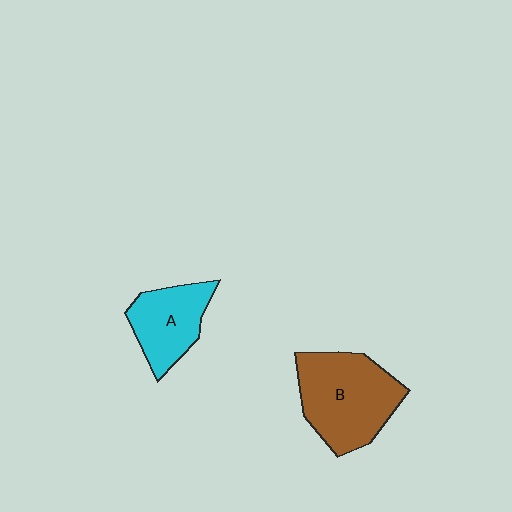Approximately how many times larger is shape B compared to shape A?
Approximately 1.6 times.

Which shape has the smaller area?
Shape A (cyan).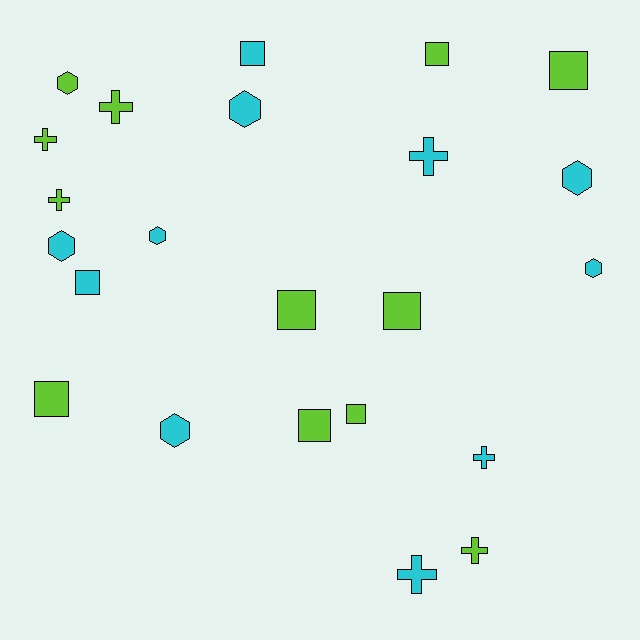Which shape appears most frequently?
Square, with 9 objects.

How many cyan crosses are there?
There are 3 cyan crosses.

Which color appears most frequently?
Lime, with 12 objects.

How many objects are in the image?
There are 23 objects.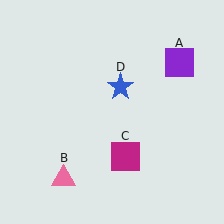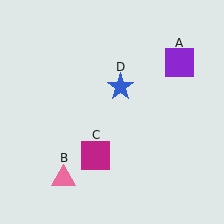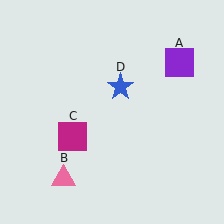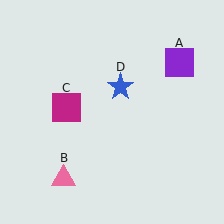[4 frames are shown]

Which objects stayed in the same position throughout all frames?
Purple square (object A) and pink triangle (object B) and blue star (object D) remained stationary.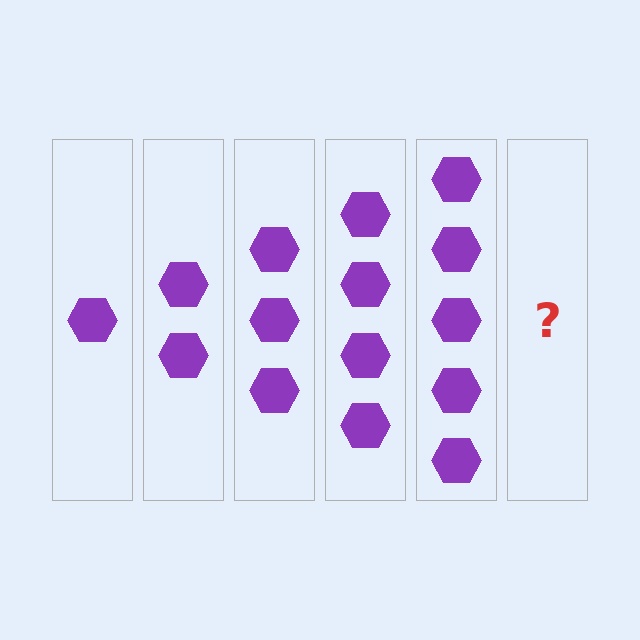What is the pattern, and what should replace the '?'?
The pattern is that each step adds one more hexagon. The '?' should be 6 hexagons.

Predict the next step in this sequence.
The next step is 6 hexagons.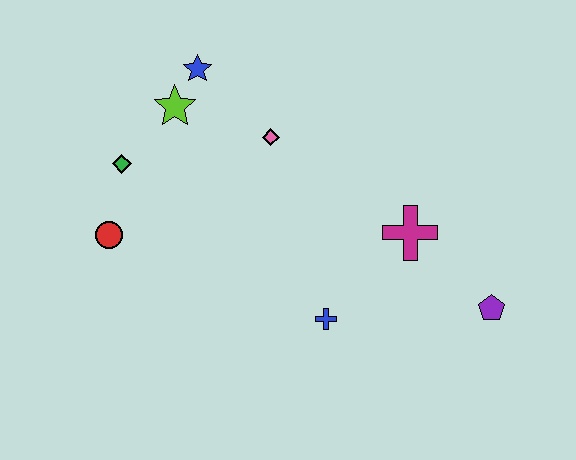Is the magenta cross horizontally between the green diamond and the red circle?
No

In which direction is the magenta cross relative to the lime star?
The magenta cross is to the right of the lime star.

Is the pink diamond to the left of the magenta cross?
Yes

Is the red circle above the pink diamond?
No